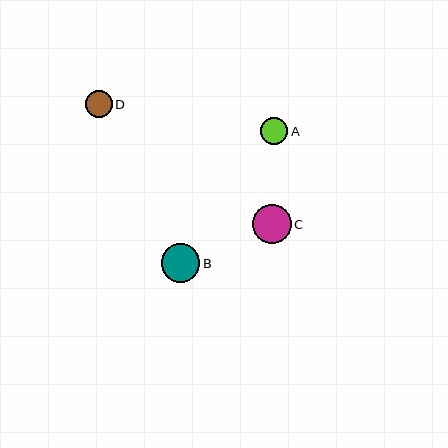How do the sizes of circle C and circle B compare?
Circle C and circle B are approximately the same size.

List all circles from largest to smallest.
From largest to smallest: C, B, D, A.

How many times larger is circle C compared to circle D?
Circle C is approximately 1.4 times the size of circle D.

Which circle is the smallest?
Circle A is the smallest with a size of approximately 27 pixels.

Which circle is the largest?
Circle C is the largest with a size of approximately 39 pixels.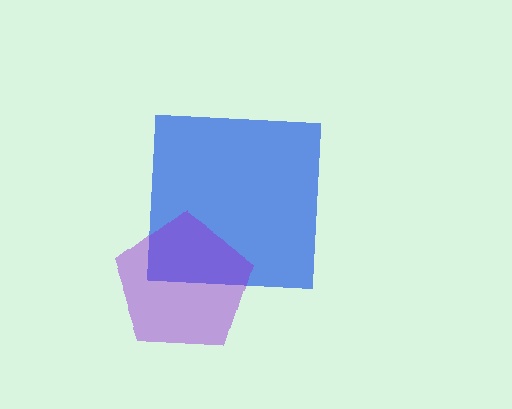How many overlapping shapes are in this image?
There are 2 overlapping shapes in the image.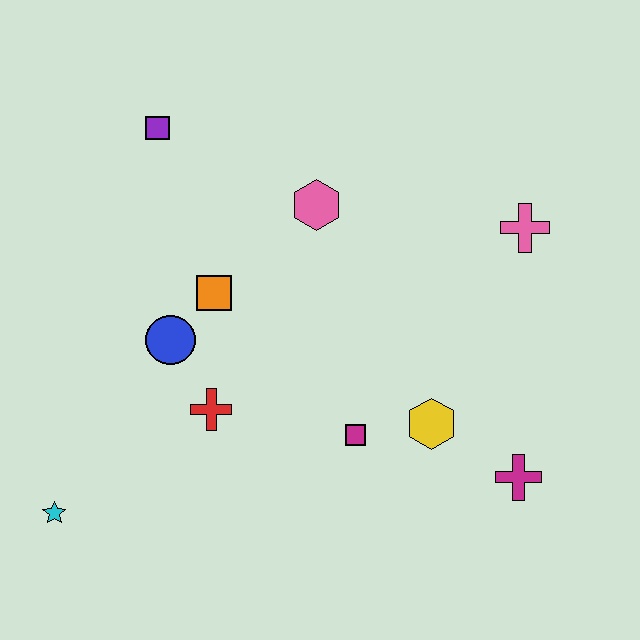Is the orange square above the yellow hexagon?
Yes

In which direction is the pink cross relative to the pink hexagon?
The pink cross is to the right of the pink hexagon.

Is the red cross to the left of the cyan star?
No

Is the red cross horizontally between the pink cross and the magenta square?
No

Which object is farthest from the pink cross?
The cyan star is farthest from the pink cross.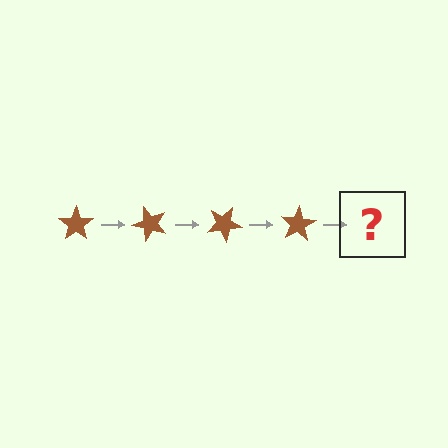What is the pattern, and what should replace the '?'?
The pattern is that the star rotates 50 degrees each step. The '?' should be a brown star rotated 200 degrees.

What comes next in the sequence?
The next element should be a brown star rotated 200 degrees.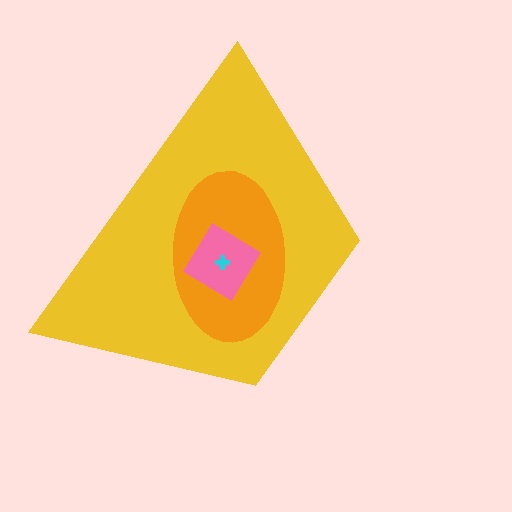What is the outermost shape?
The yellow trapezoid.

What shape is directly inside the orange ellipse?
The pink diamond.